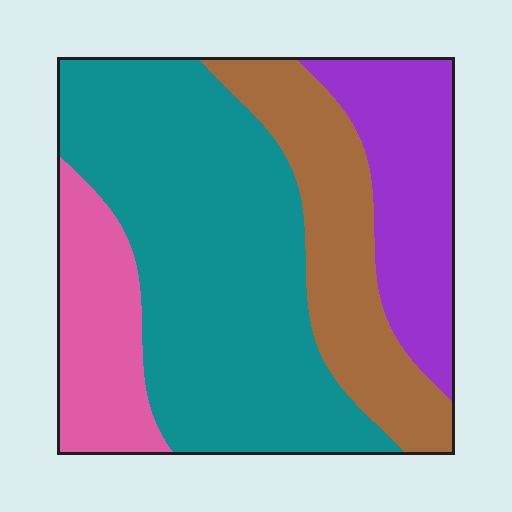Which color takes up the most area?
Teal, at roughly 50%.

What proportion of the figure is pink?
Pink covers about 15% of the figure.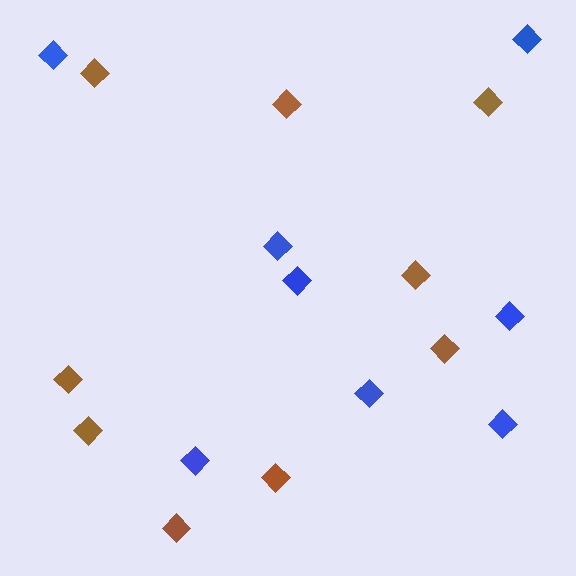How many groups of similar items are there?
There are 2 groups: one group of blue diamonds (8) and one group of brown diamonds (9).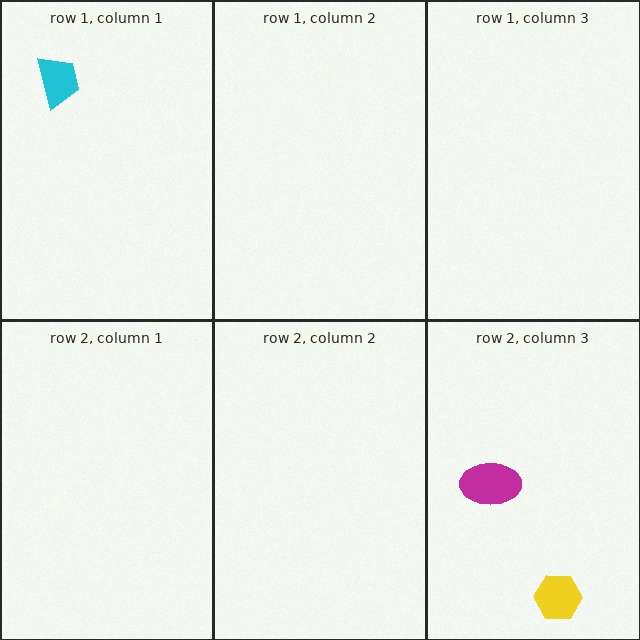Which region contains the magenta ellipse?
The row 2, column 3 region.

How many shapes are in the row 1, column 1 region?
1.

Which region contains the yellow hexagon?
The row 2, column 3 region.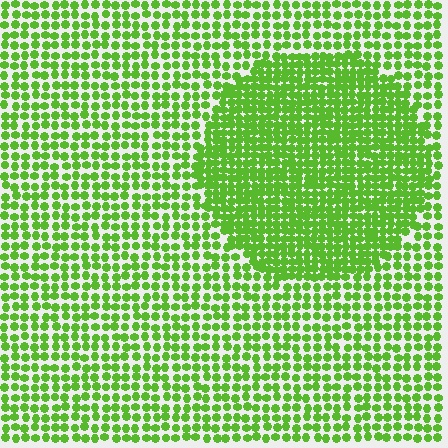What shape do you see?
I see a circle.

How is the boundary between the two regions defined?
The boundary is defined by a change in element density (approximately 1.8x ratio). All elements are the same color, size, and shape.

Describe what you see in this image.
The image contains small lime elements arranged at two different densities. A circle-shaped region is visible where the elements are more densely packed than the surrounding area.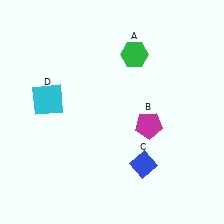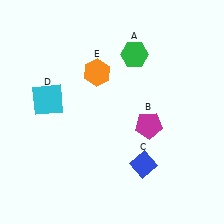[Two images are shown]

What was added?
An orange hexagon (E) was added in Image 2.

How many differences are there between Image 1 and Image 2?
There is 1 difference between the two images.